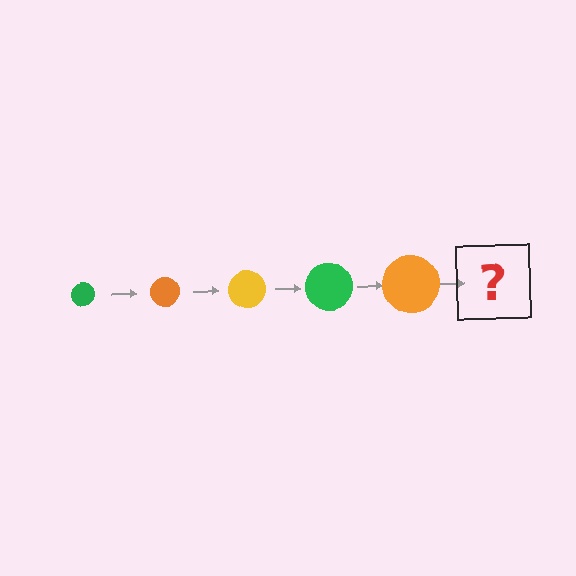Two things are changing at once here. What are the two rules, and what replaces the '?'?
The two rules are that the circle grows larger each step and the color cycles through green, orange, and yellow. The '?' should be a yellow circle, larger than the previous one.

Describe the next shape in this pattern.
It should be a yellow circle, larger than the previous one.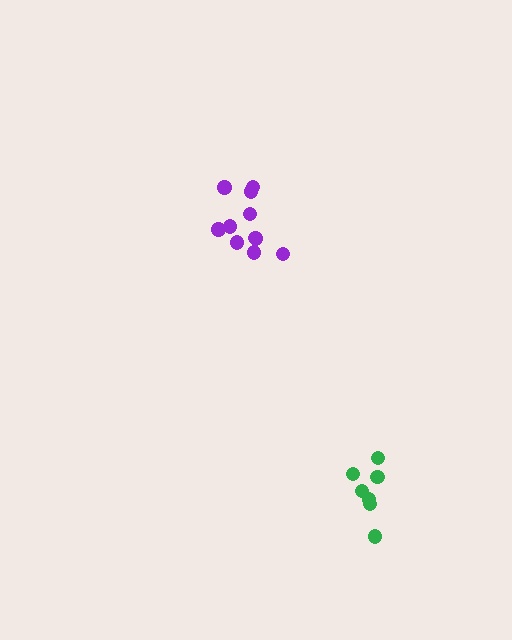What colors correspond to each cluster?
The clusters are colored: green, purple.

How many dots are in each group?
Group 1: 7 dots, Group 2: 11 dots (18 total).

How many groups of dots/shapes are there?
There are 2 groups.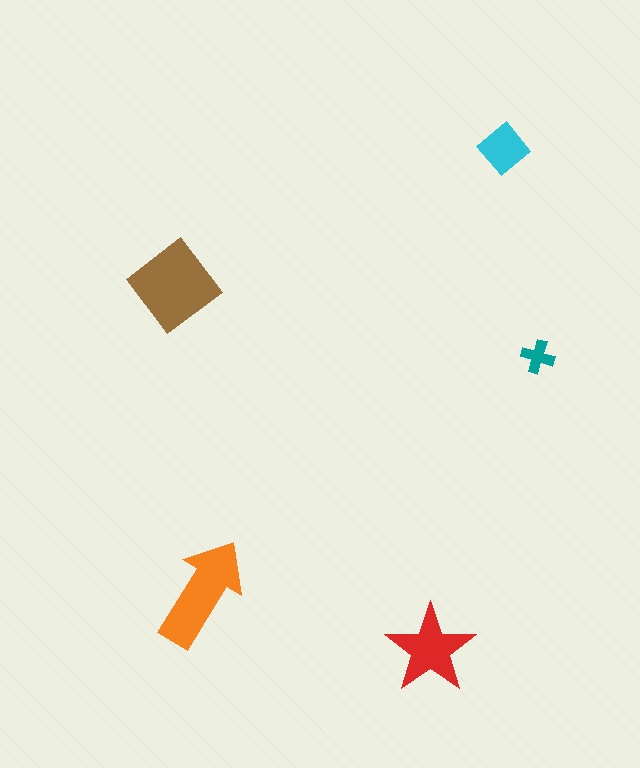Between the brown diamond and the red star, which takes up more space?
The brown diamond.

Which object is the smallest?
The teal cross.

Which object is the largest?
The brown diamond.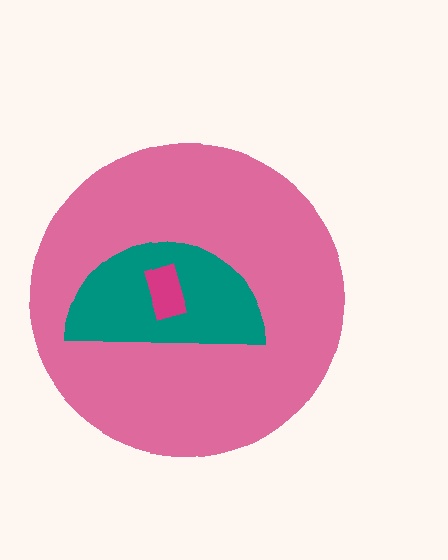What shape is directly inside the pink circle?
The teal semicircle.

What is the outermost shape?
The pink circle.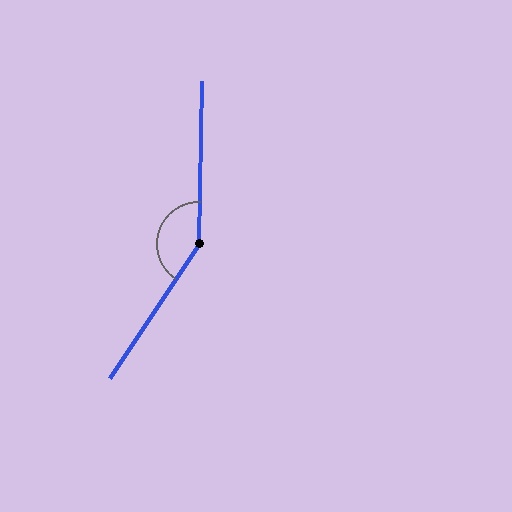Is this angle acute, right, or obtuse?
It is obtuse.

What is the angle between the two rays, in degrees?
Approximately 147 degrees.